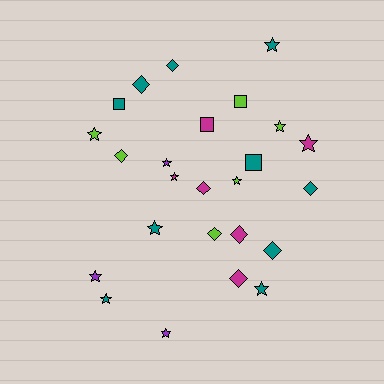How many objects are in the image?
There are 25 objects.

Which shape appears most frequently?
Star, with 12 objects.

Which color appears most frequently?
Teal, with 10 objects.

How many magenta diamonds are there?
There are 3 magenta diamonds.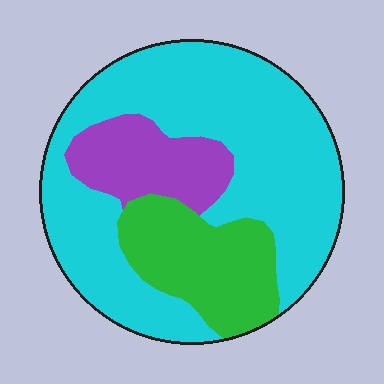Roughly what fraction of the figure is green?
Green takes up less than a quarter of the figure.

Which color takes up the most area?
Cyan, at roughly 65%.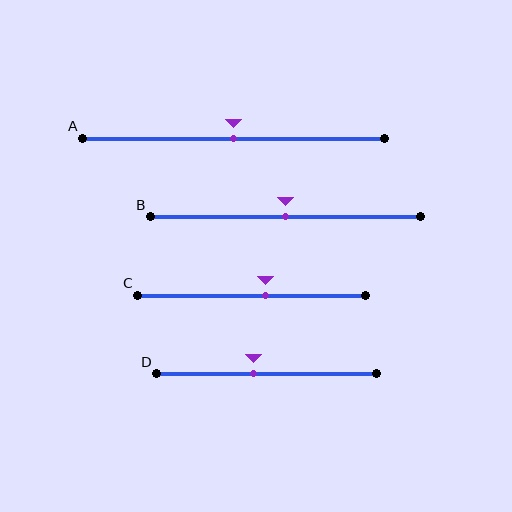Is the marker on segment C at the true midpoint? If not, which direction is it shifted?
No, the marker on segment C is shifted to the right by about 6% of the segment length.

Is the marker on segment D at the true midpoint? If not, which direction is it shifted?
No, the marker on segment D is shifted to the left by about 6% of the segment length.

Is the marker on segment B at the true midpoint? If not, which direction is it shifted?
Yes, the marker on segment B is at the true midpoint.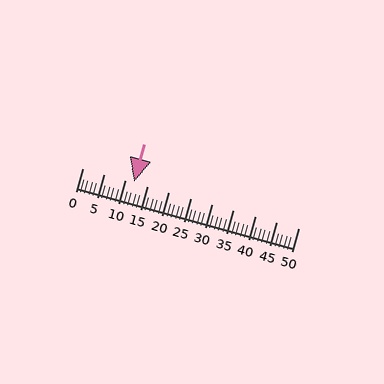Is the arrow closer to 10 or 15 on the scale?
The arrow is closer to 10.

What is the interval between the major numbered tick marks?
The major tick marks are spaced 5 units apart.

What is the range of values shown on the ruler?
The ruler shows values from 0 to 50.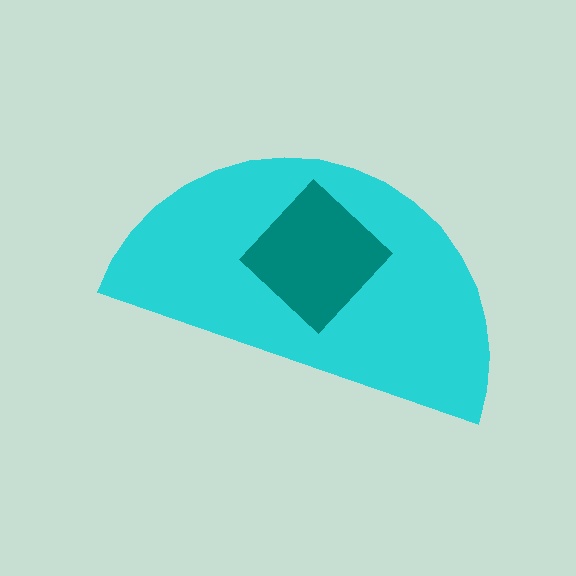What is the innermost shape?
The teal diamond.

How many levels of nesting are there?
2.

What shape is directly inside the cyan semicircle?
The teal diamond.